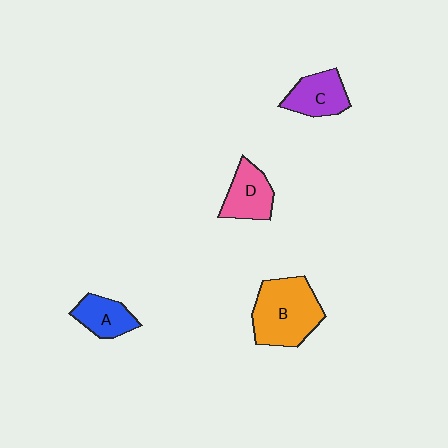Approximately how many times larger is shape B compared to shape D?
Approximately 1.7 times.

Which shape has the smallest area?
Shape A (blue).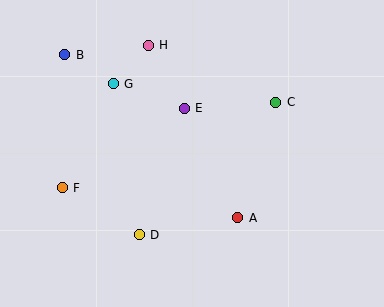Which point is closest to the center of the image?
Point E at (184, 109) is closest to the center.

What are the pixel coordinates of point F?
Point F is at (62, 188).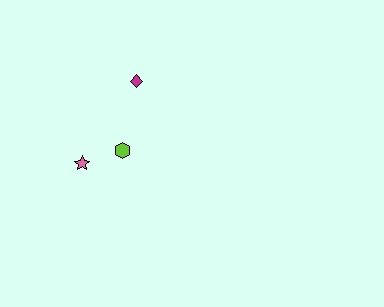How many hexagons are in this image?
There is 1 hexagon.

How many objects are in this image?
There are 3 objects.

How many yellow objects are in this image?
There are no yellow objects.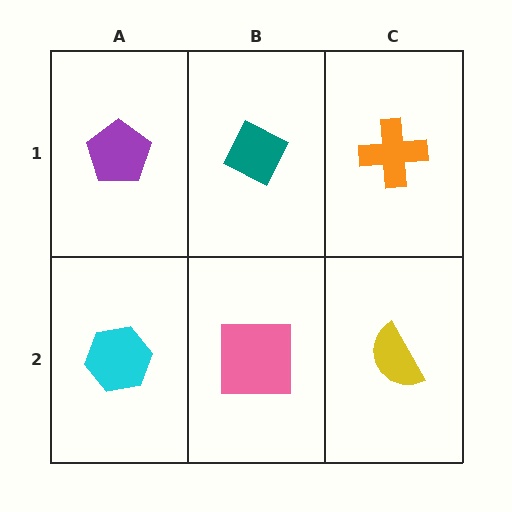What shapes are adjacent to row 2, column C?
An orange cross (row 1, column C), a pink square (row 2, column B).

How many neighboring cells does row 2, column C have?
2.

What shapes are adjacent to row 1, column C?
A yellow semicircle (row 2, column C), a teal diamond (row 1, column B).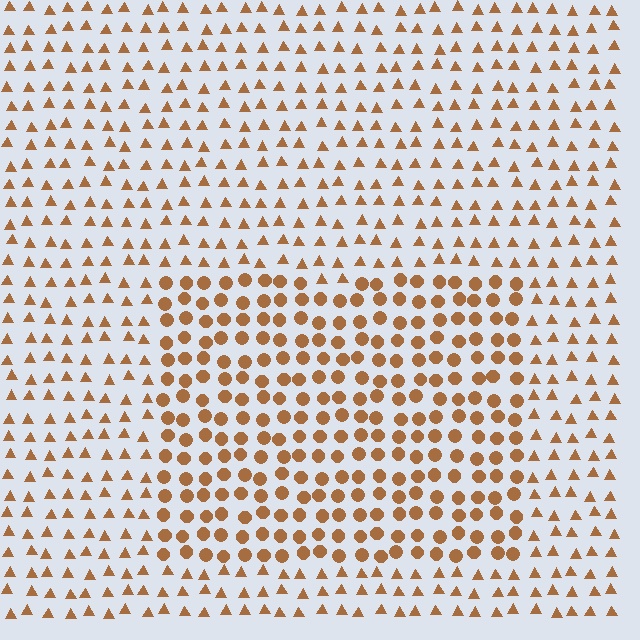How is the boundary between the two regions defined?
The boundary is defined by a change in element shape: circles inside vs. triangles outside. All elements share the same color and spacing.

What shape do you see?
I see a rectangle.